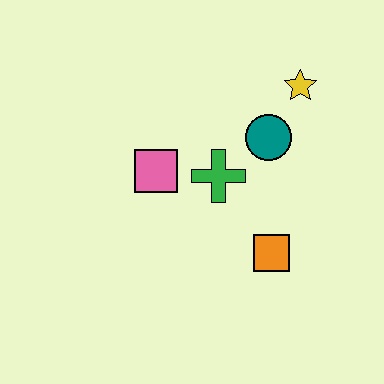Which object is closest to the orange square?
The green cross is closest to the orange square.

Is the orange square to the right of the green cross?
Yes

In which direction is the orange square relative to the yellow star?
The orange square is below the yellow star.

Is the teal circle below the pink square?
No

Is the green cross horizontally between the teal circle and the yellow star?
No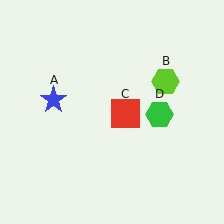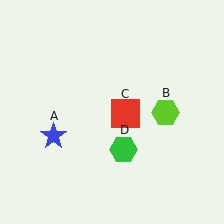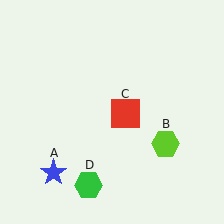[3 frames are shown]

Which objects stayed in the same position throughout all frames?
Red square (object C) remained stationary.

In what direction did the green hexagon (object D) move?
The green hexagon (object D) moved down and to the left.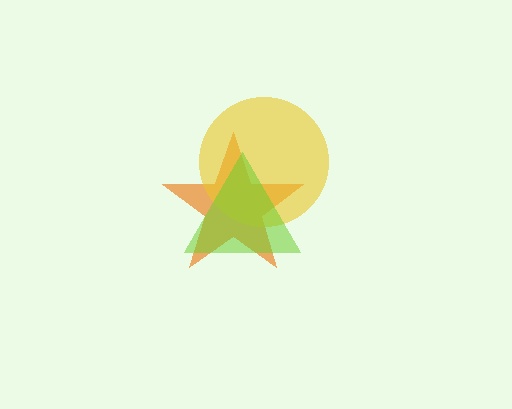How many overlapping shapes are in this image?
There are 3 overlapping shapes in the image.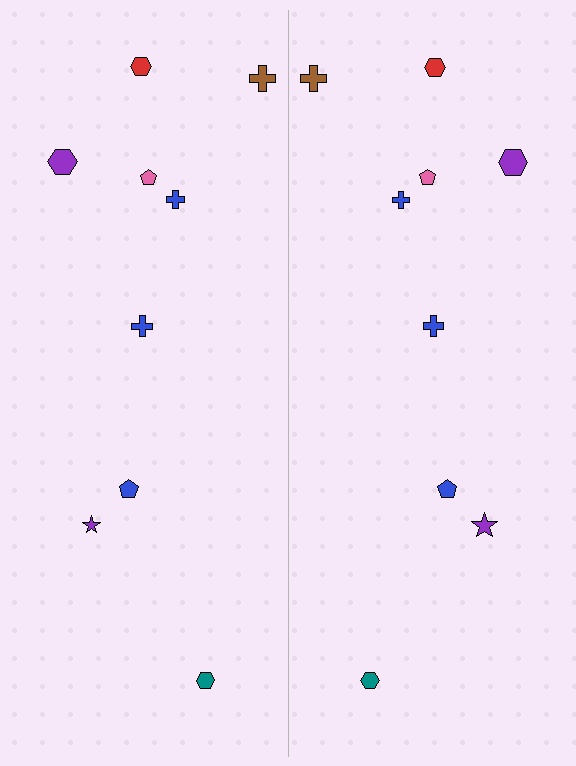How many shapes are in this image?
There are 18 shapes in this image.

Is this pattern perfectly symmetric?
No, the pattern is not perfectly symmetric. The purple star on the right side has a different size than its mirror counterpart.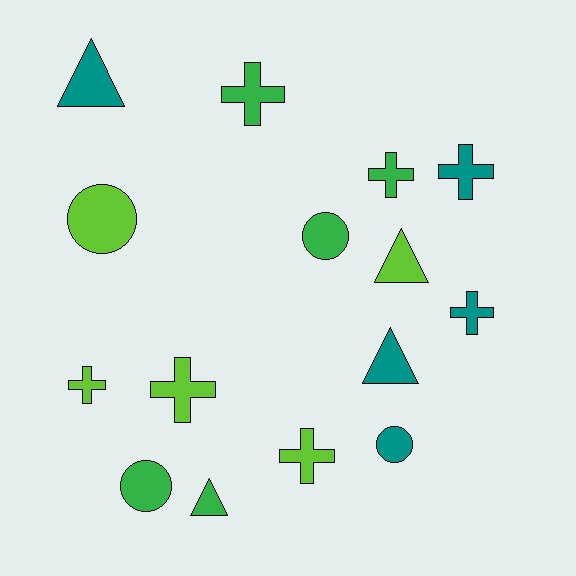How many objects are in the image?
There are 15 objects.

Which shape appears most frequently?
Cross, with 7 objects.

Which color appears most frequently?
Green, with 5 objects.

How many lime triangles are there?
There is 1 lime triangle.